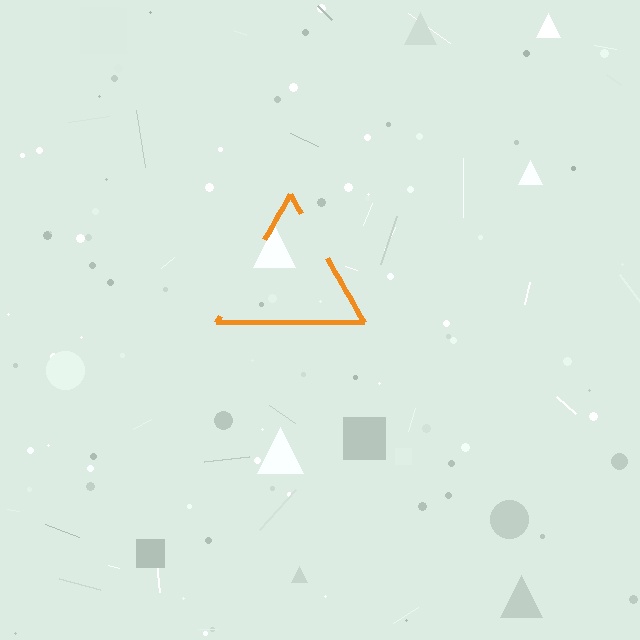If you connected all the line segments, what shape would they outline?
They would outline a triangle.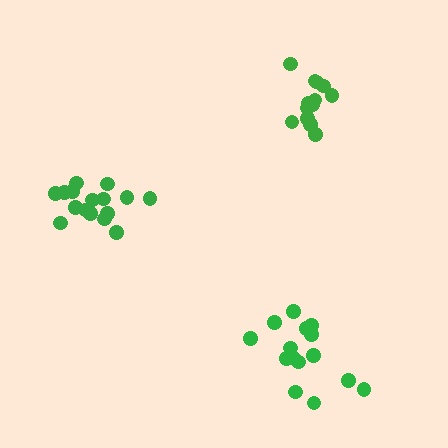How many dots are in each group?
Group 1: 16 dots, Group 2: 16 dots, Group 3: 13 dots (45 total).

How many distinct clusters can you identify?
There are 3 distinct clusters.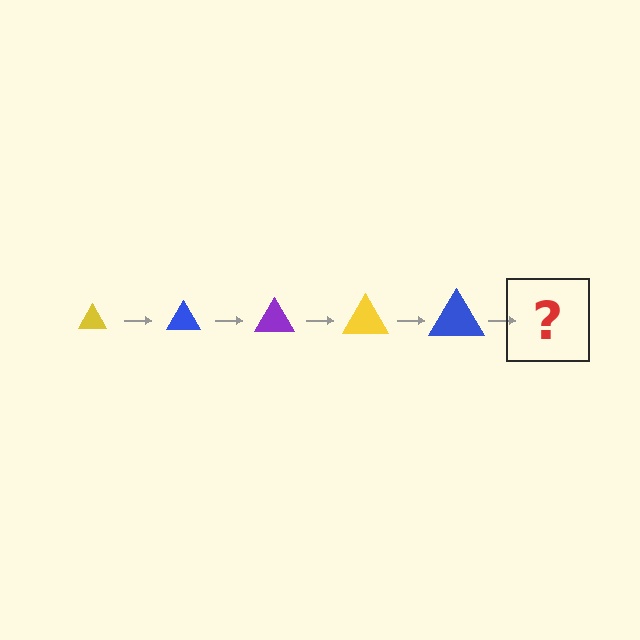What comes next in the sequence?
The next element should be a purple triangle, larger than the previous one.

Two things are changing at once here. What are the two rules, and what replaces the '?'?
The two rules are that the triangle grows larger each step and the color cycles through yellow, blue, and purple. The '?' should be a purple triangle, larger than the previous one.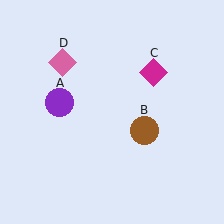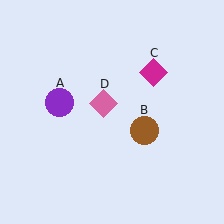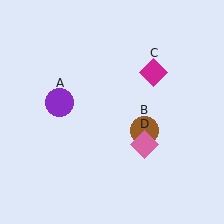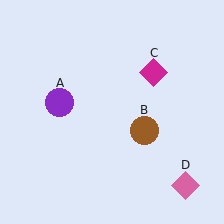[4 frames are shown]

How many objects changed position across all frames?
1 object changed position: pink diamond (object D).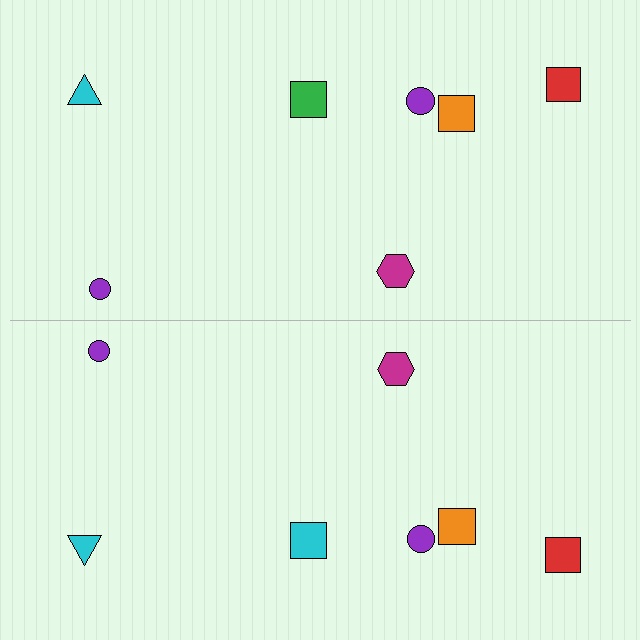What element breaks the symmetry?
The cyan square on the bottom side breaks the symmetry — its mirror counterpart is green.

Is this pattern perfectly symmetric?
No, the pattern is not perfectly symmetric. The cyan square on the bottom side breaks the symmetry — its mirror counterpart is green.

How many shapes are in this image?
There are 14 shapes in this image.